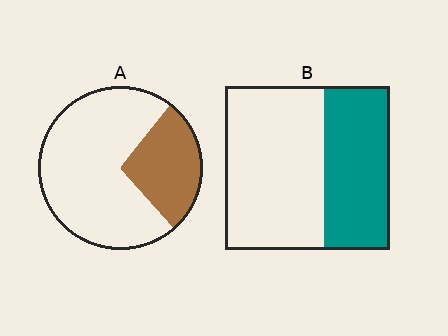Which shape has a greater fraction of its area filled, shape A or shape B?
Shape B.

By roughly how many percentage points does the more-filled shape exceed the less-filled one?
By roughly 10 percentage points (B over A).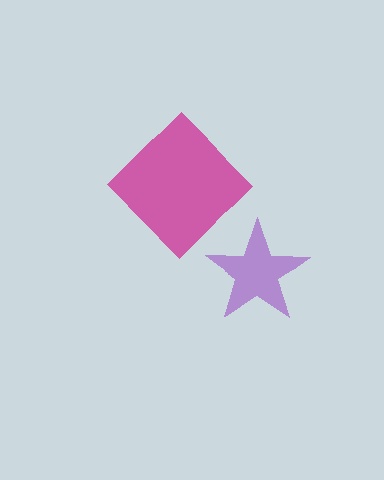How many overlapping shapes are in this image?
There are 2 overlapping shapes in the image.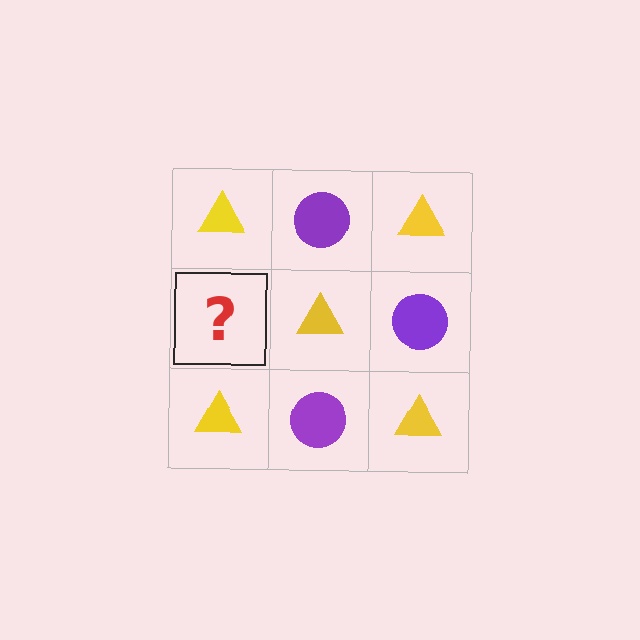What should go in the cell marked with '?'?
The missing cell should contain a purple circle.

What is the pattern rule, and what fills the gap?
The rule is that it alternates yellow triangle and purple circle in a checkerboard pattern. The gap should be filled with a purple circle.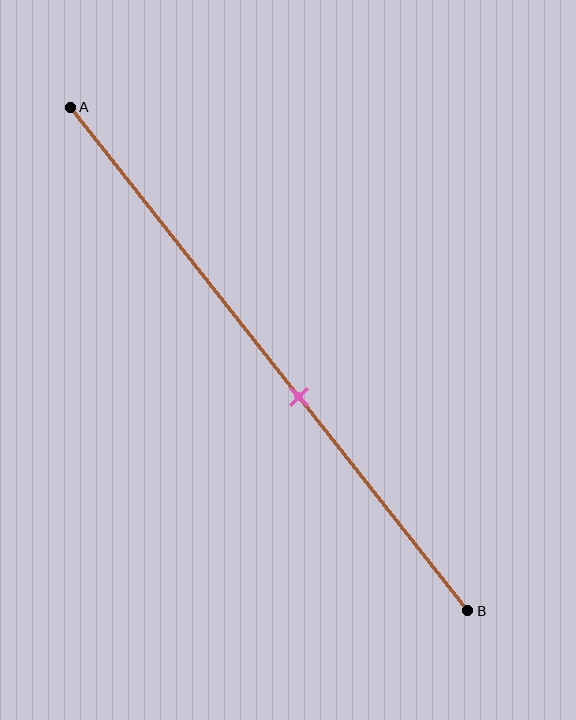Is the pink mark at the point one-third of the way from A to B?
No, the mark is at about 55% from A, not at the 33% one-third point.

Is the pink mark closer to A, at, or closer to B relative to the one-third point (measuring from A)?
The pink mark is closer to point B than the one-third point of segment AB.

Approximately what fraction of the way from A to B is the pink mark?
The pink mark is approximately 55% of the way from A to B.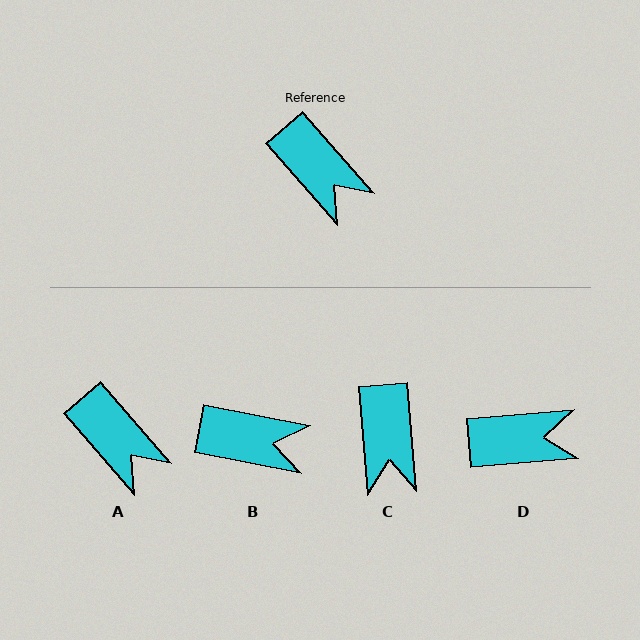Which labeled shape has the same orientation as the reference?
A.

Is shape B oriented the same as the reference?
No, it is off by about 37 degrees.